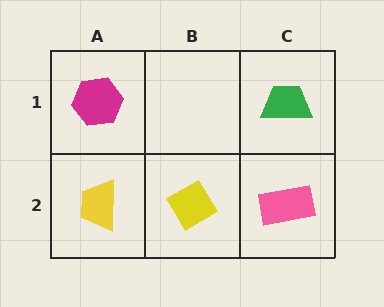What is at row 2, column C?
A pink rectangle.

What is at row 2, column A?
A yellow trapezoid.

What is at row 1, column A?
A magenta hexagon.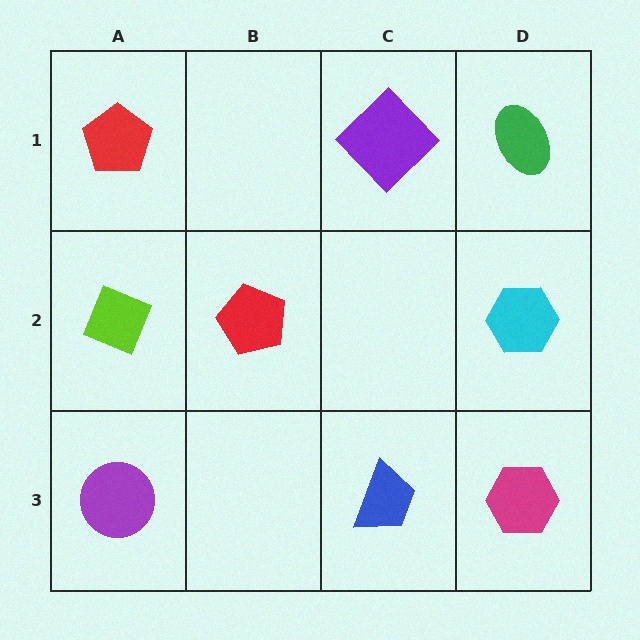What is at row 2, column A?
A lime diamond.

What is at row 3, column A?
A purple circle.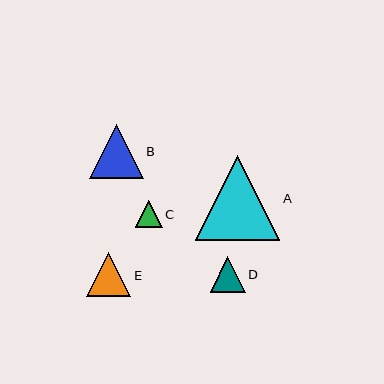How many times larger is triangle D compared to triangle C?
Triangle D is approximately 1.3 times the size of triangle C.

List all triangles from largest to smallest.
From largest to smallest: A, B, E, D, C.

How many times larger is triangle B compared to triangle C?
Triangle B is approximately 2.0 times the size of triangle C.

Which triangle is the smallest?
Triangle C is the smallest with a size of approximately 26 pixels.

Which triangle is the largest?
Triangle A is the largest with a size of approximately 85 pixels.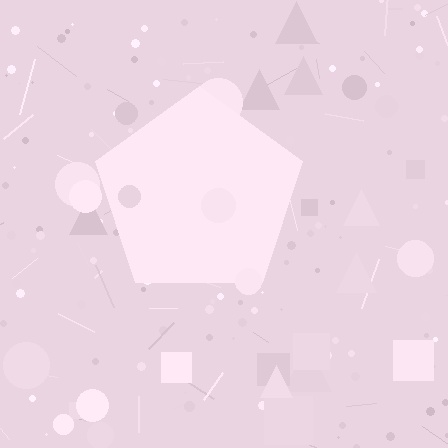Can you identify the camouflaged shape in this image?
The camouflaged shape is a pentagon.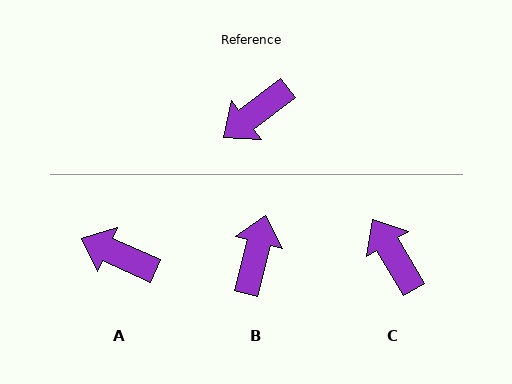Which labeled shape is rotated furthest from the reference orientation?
B, about 141 degrees away.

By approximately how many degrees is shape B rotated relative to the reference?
Approximately 141 degrees clockwise.